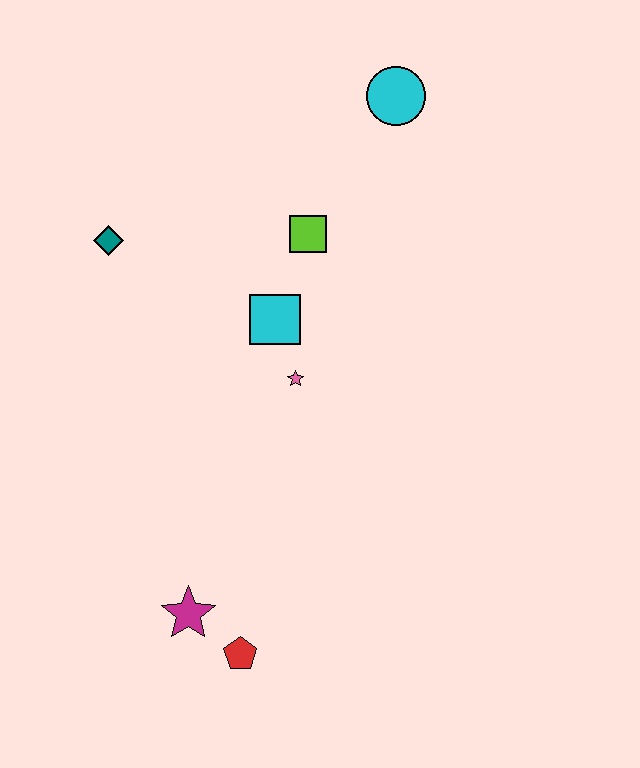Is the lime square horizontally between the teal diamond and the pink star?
No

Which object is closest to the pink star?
The cyan square is closest to the pink star.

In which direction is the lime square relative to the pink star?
The lime square is above the pink star.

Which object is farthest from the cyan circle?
The red pentagon is farthest from the cyan circle.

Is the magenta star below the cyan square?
Yes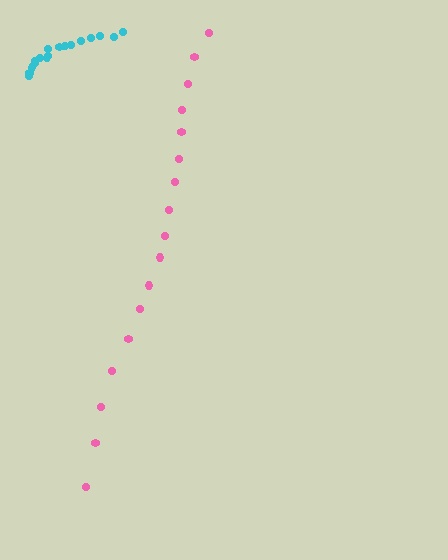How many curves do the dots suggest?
There are 2 distinct paths.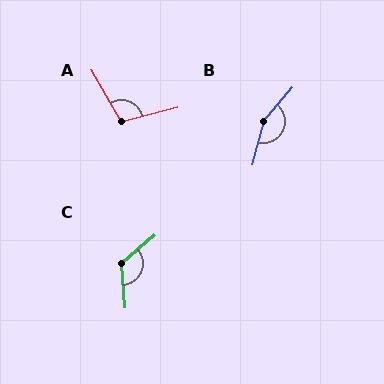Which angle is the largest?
B, at approximately 155 degrees.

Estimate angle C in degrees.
Approximately 127 degrees.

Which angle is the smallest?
A, at approximately 105 degrees.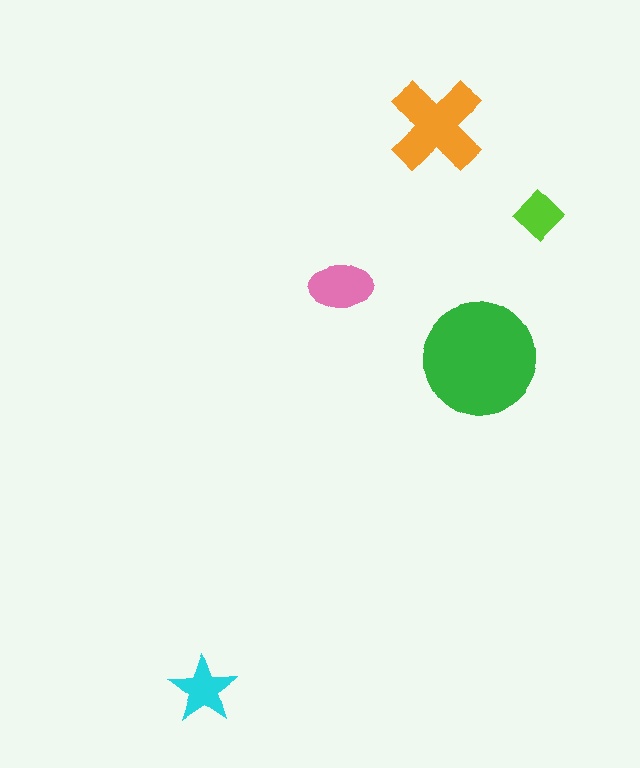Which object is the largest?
The green circle.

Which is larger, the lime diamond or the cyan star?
The cyan star.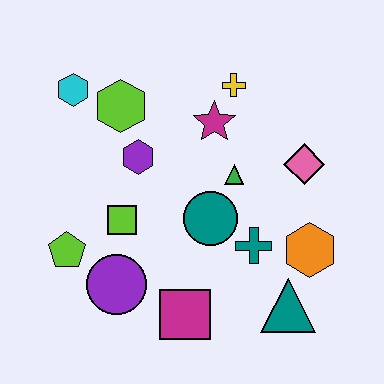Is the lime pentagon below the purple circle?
No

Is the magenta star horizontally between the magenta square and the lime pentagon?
No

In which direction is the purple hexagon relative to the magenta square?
The purple hexagon is above the magenta square.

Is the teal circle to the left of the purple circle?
No